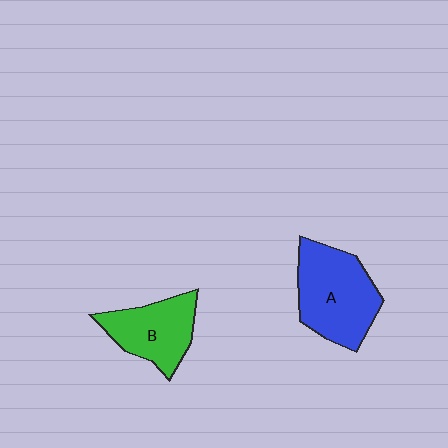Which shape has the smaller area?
Shape B (green).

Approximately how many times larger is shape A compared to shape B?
Approximately 1.3 times.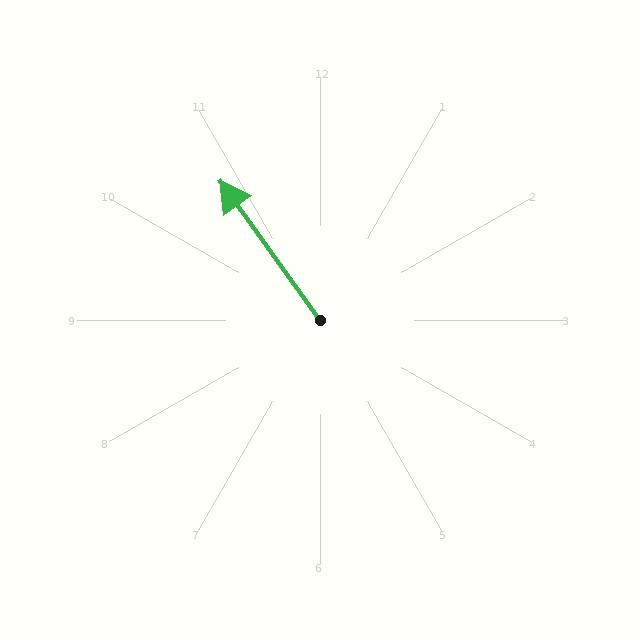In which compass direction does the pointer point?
Northwest.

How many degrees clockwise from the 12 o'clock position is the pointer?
Approximately 324 degrees.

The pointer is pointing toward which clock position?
Roughly 11 o'clock.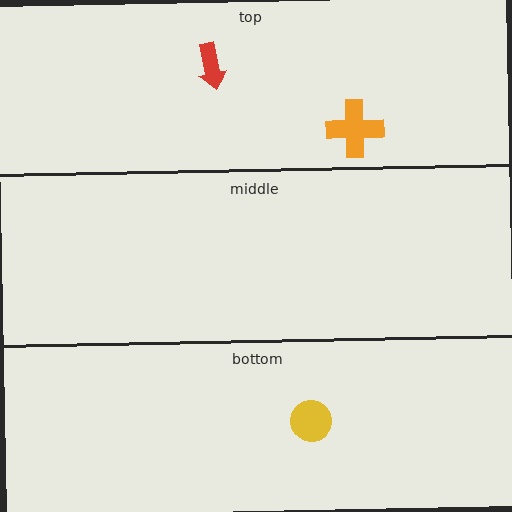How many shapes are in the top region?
2.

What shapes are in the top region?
The red arrow, the orange cross.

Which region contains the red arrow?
The top region.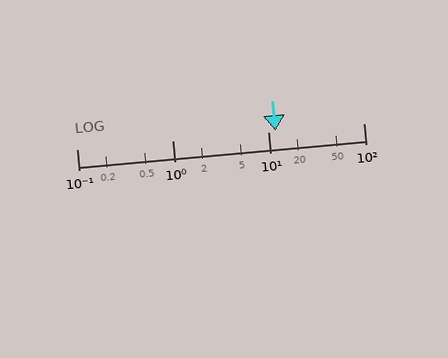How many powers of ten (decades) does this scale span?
The scale spans 3 decades, from 0.1 to 100.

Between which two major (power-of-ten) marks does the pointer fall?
The pointer is between 10 and 100.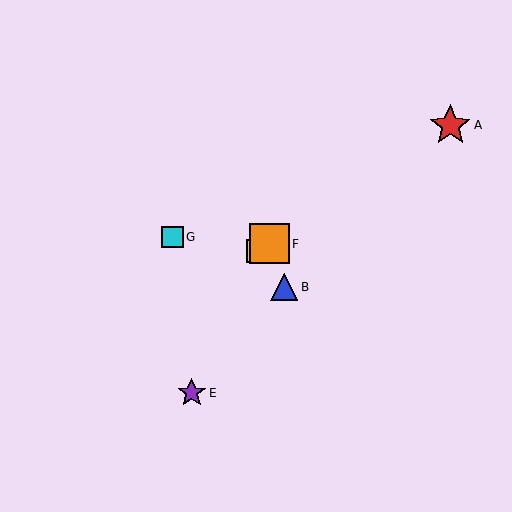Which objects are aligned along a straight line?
Objects A, C, D, F are aligned along a straight line.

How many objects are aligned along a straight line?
4 objects (A, C, D, F) are aligned along a straight line.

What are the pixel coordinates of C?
Object C is at (266, 246).